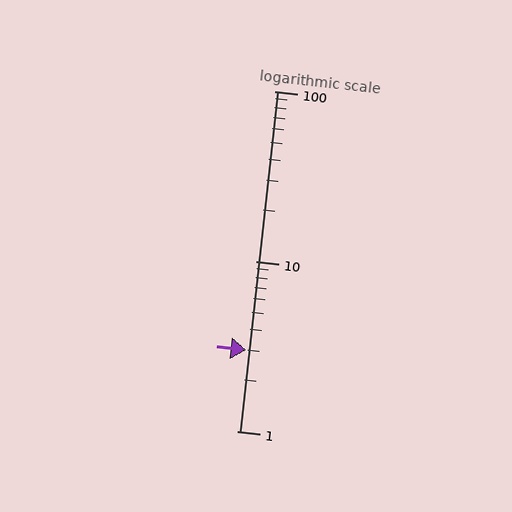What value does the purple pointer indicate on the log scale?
The pointer indicates approximately 3.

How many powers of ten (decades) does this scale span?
The scale spans 2 decades, from 1 to 100.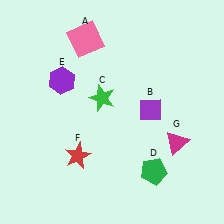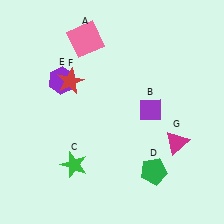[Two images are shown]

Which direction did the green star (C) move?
The green star (C) moved down.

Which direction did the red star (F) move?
The red star (F) moved up.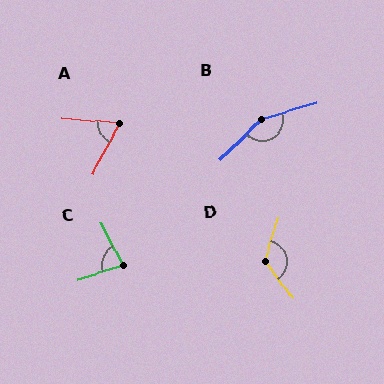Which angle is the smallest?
A, at approximately 66 degrees.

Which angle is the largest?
B, at approximately 153 degrees.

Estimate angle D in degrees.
Approximately 126 degrees.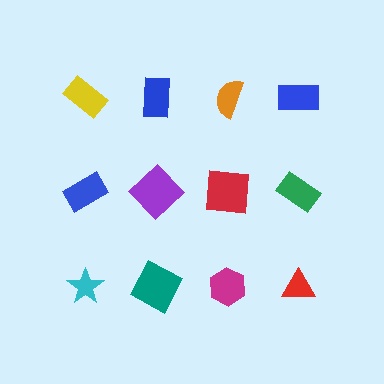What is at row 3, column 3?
A magenta hexagon.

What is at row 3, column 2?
A teal square.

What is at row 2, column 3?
A red square.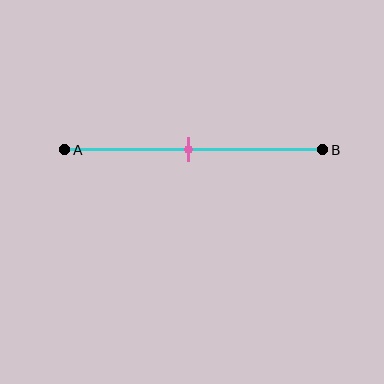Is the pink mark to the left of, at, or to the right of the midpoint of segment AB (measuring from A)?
The pink mark is approximately at the midpoint of segment AB.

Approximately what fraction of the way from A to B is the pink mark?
The pink mark is approximately 50% of the way from A to B.